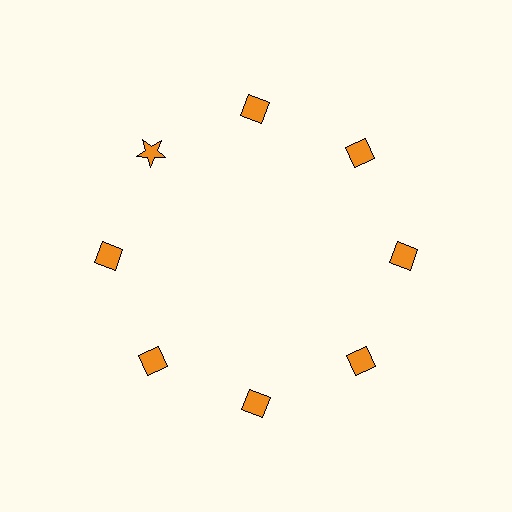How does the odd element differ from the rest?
It has a different shape: star instead of diamond.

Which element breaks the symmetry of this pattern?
The orange star at roughly the 10 o'clock position breaks the symmetry. All other shapes are orange diamonds.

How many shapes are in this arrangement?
There are 8 shapes arranged in a ring pattern.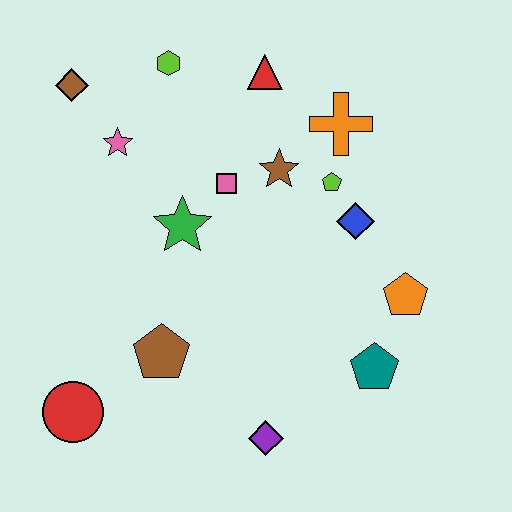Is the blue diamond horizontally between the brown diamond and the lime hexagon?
No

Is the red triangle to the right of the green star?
Yes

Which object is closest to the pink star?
The brown diamond is closest to the pink star.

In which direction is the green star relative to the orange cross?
The green star is to the left of the orange cross.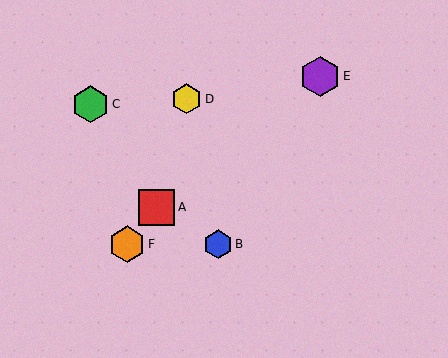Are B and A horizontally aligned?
No, B is at y≈244 and A is at y≈207.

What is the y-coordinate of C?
Object C is at y≈104.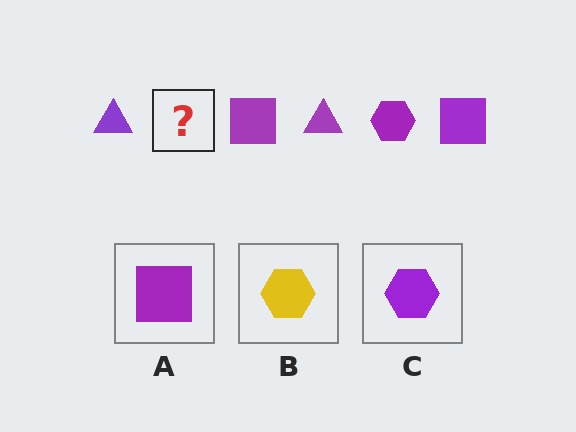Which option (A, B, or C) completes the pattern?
C.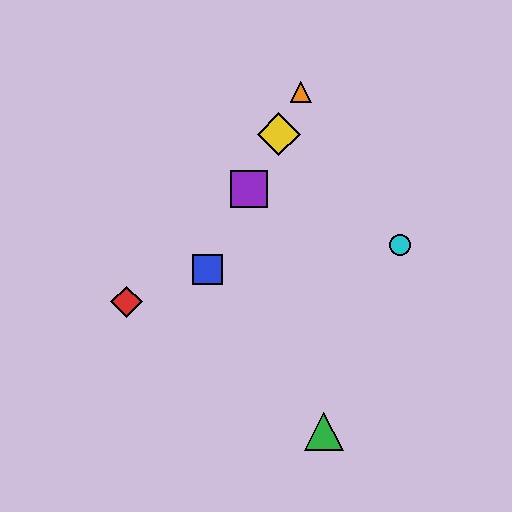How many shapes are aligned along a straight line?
4 shapes (the blue square, the yellow diamond, the purple square, the orange triangle) are aligned along a straight line.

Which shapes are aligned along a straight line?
The blue square, the yellow diamond, the purple square, the orange triangle are aligned along a straight line.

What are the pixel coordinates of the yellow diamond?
The yellow diamond is at (279, 134).